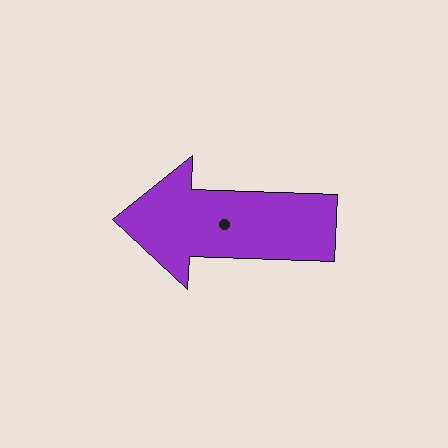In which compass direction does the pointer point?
West.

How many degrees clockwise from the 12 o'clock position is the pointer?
Approximately 272 degrees.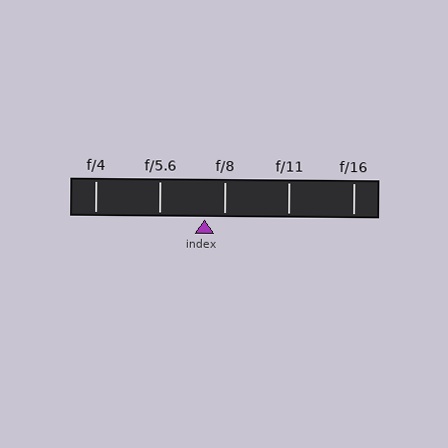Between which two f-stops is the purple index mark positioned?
The index mark is between f/5.6 and f/8.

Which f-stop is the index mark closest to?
The index mark is closest to f/8.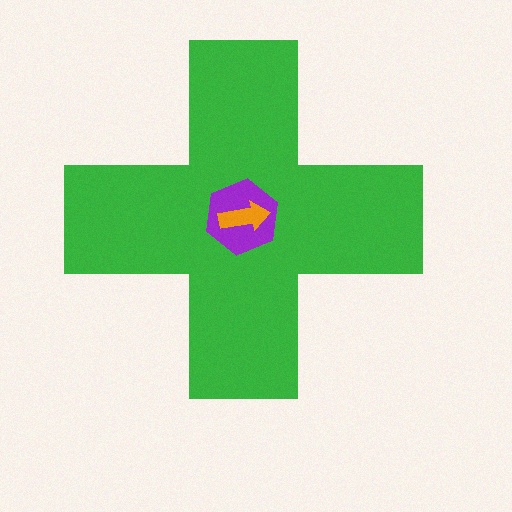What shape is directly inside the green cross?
The purple hexagon.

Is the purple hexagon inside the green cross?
Yes.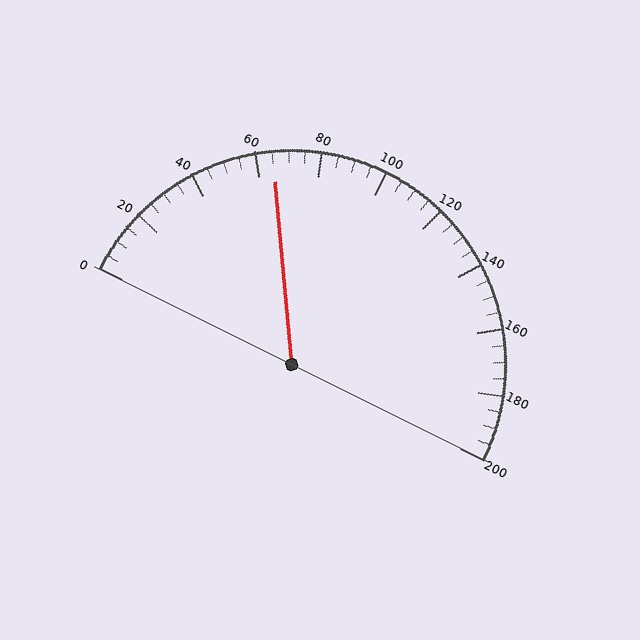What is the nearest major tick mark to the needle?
The nearest major tick mark is 60.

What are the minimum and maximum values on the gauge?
The gauge ranges from 0 to 200.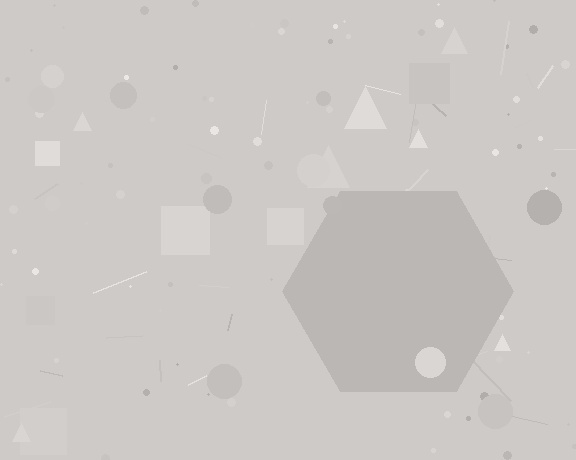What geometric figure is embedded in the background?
A hexagon is embedded in the background.